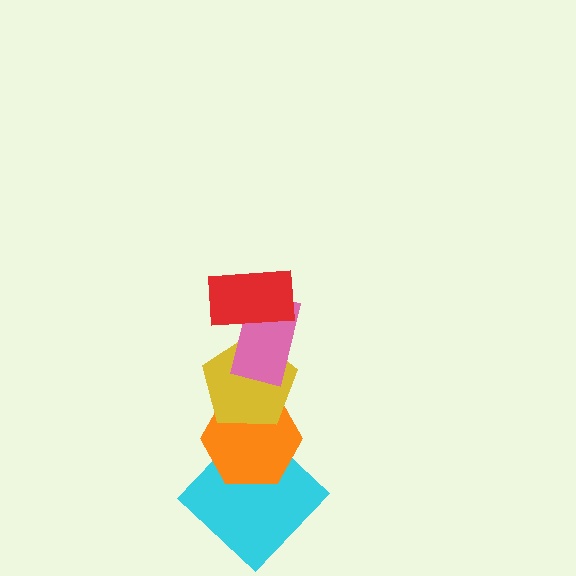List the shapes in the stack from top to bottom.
From top to bottom: the red rectangle, the pink rectangle, the yellow pentagon, the orange hexagon, the cyan diamond.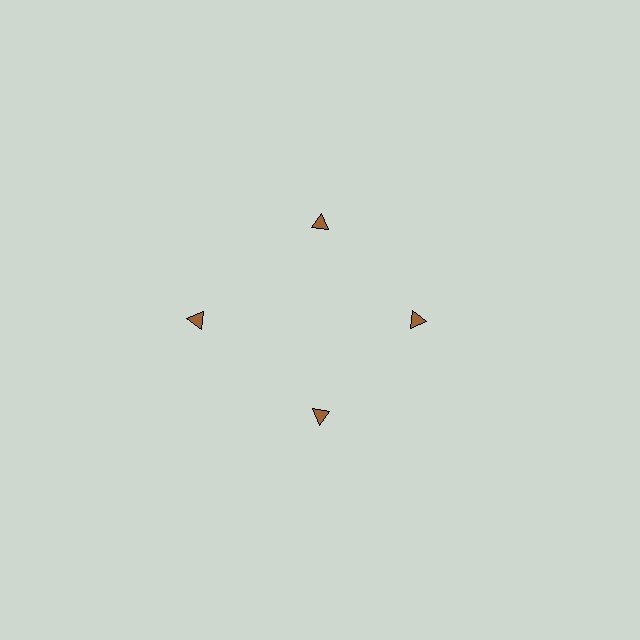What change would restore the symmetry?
The symmetry would be restored by moving it inward, back onto the ring so that all 4 triangles sit at equal angles and equal distance from the center.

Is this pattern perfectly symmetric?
No. The 4 brown triangles are arranged in a ring, but one element near the 9 o'clock position is pushed outward from the center, breaking the 4-fold rotational symmetry.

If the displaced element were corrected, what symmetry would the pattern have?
It would have 4-fold rotational symmetry — the pattern would map onto itself every 90 degrees.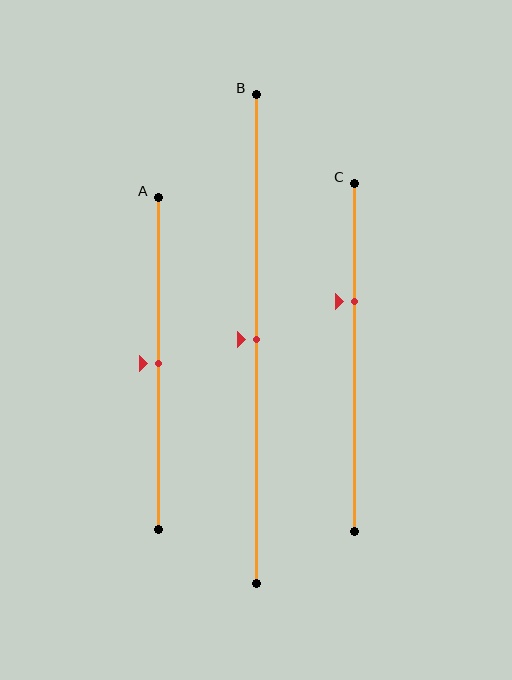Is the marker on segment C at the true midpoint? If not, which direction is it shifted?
No, the marker on segment C is shifted upward by about 16% of the segment length.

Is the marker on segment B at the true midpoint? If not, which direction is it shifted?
Yes, the marker on segment B is at the true midpoint.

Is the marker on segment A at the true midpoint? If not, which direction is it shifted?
Yes, the marker on segment A is at the true midpoint.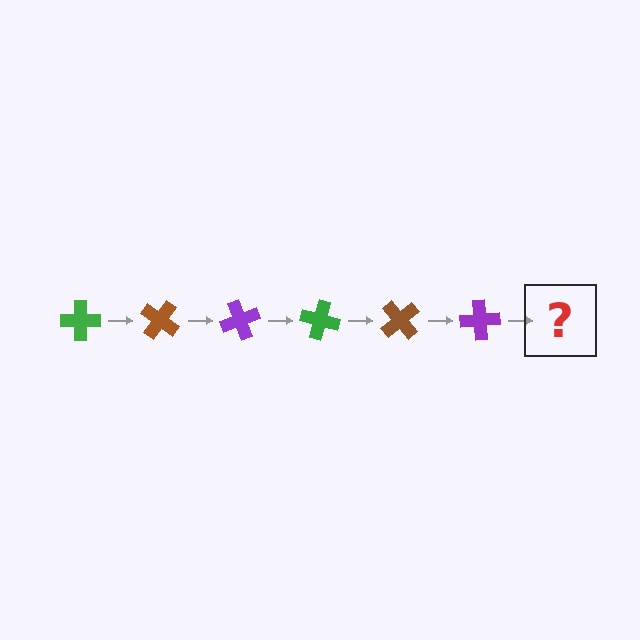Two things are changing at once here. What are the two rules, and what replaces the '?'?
The two rules are that it rotates 35 degrees each step and the color cycles through green, brown, and purple. The '?' should be a green cross, rotated 210 degrees from the start.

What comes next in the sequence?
The next element should be a green cross, rotated 210 degrees from the start.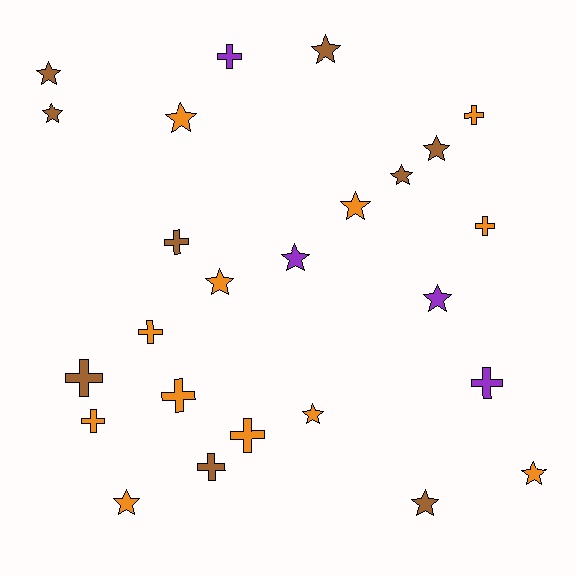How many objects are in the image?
There are 25 objects.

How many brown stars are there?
There are 6 brown stars.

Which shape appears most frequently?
Star, with 14 objects.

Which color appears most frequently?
Orange, with 12 objects.